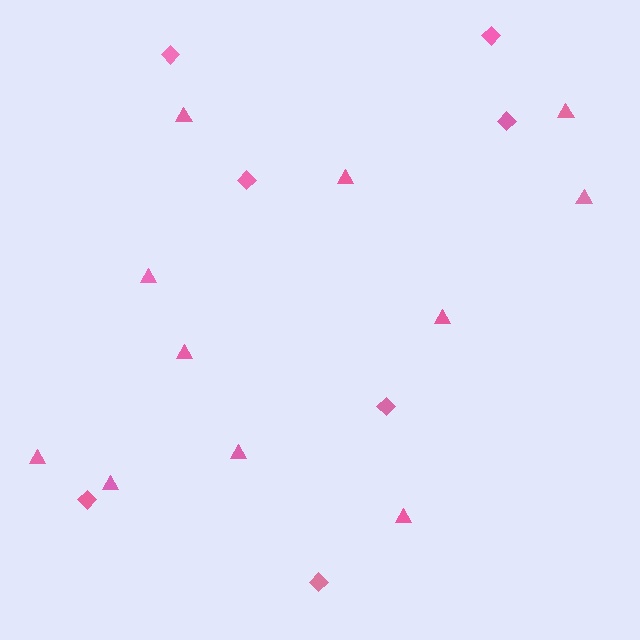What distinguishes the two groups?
There are 2 groups: one group of triangles (11) and one group of diamonds (7).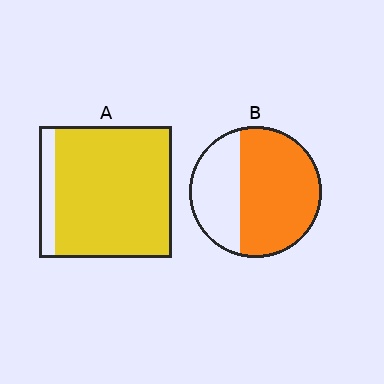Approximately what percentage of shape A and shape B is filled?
A is approximately 90% and B is approximately 65%.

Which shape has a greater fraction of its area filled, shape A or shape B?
Shape A.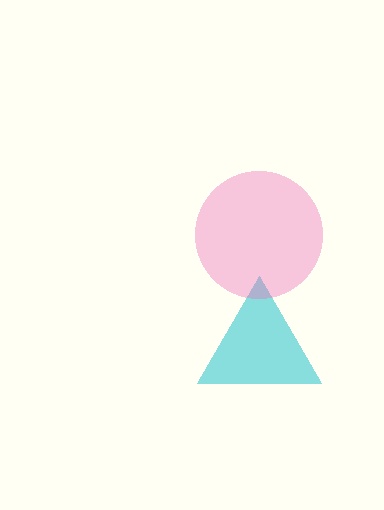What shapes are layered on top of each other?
The layered shapes are: a cyan triangle, a pink circle.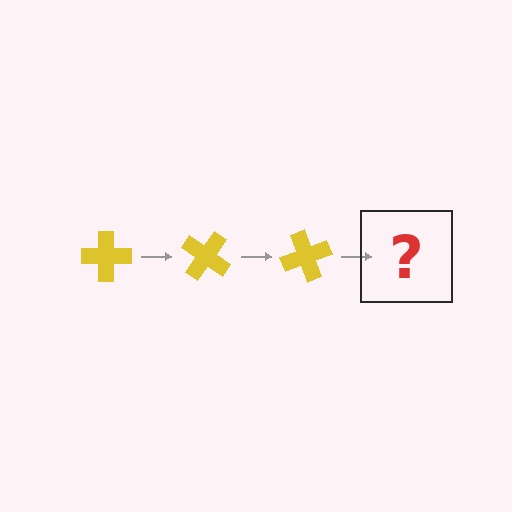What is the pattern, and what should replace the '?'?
The pattern is that the cross rotates 35 degrees each step. The '?' should be a yellow cross rotated 105 degrees.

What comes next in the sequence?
The next element should be a yellow cross rotated 105 degrees.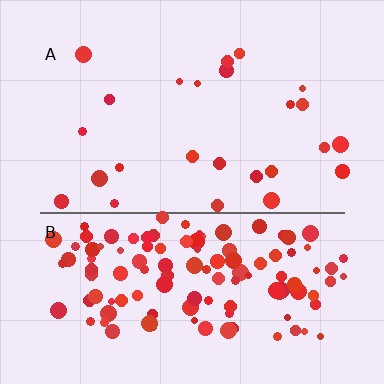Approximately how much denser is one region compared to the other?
Approximately 5.1× — region B over region A.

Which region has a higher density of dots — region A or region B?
B (the bottom).